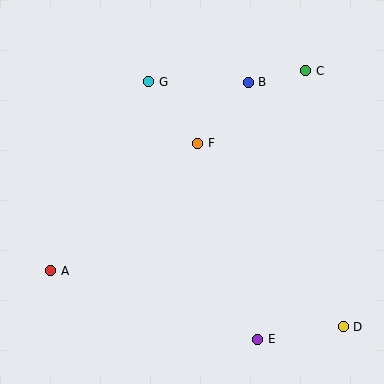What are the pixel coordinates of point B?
Point B is at (248, 82).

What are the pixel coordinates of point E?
Point E is at (258, 339).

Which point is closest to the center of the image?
Point F at (198, 143) is closest to the center.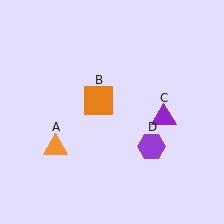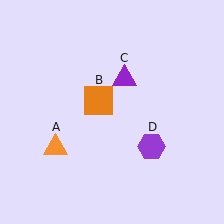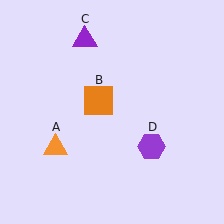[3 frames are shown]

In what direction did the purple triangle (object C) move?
The purple triangle (object C) moved up and to the left.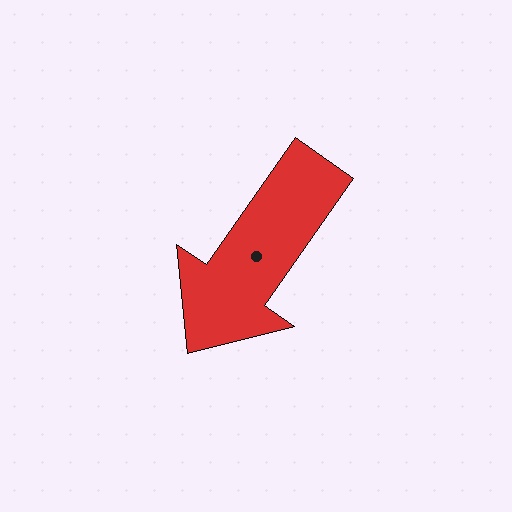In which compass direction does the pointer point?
Southwest.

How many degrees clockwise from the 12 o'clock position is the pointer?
Approximately 215 degrees.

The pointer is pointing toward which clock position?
Roughly 7 o'clock.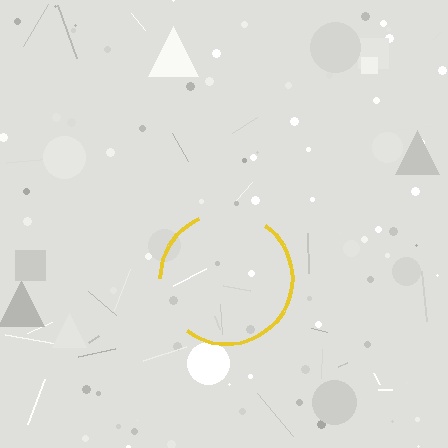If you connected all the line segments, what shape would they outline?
They would outline a circle.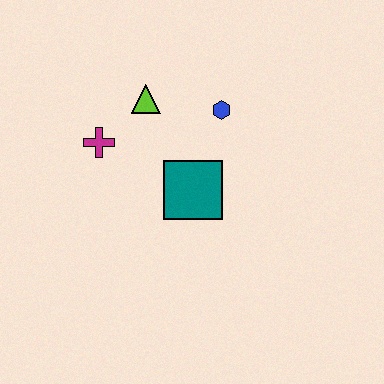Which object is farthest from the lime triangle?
The teal square is farthest from the lime triangle.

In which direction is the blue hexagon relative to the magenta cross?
The blue hexagon is to the right of the magenta cross.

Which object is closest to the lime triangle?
The magenta cross is closest to the lime triangle.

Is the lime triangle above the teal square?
Yes